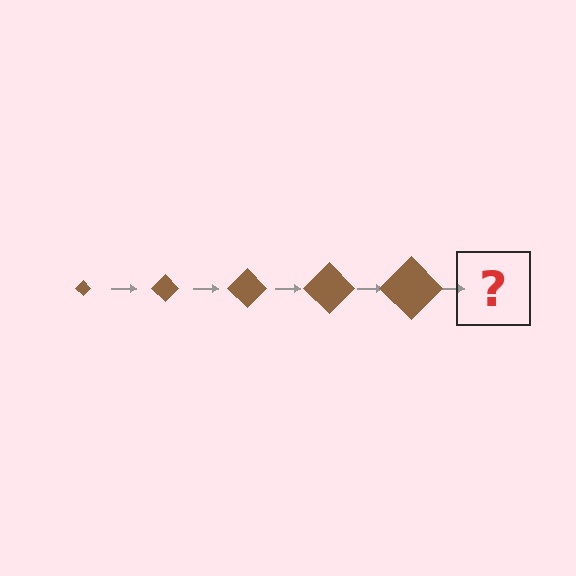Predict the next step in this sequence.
The next step is a brown diamond, larger than the previous one.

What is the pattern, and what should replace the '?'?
The pattern is that the diamond gets progressively larger each step. The '?' should be a brown diamond, larger than the previous one.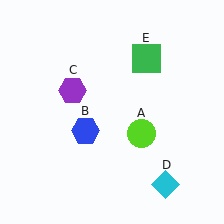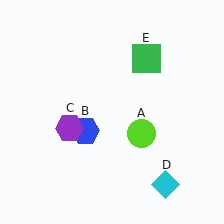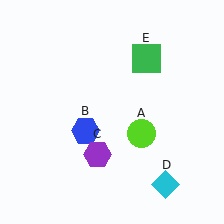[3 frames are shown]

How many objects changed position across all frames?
1 object changed position: purple hexagon (object C).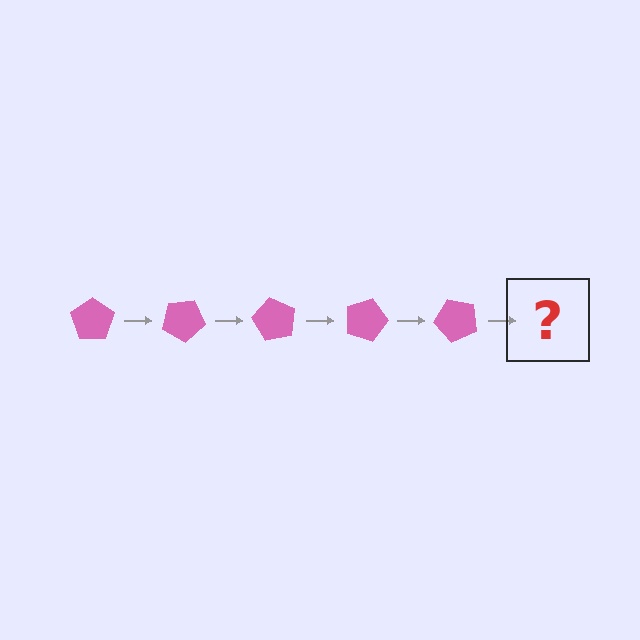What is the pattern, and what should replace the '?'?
The pattern is that the pentagon rotates 30 degrees each step. The '?' should be a pink pentagon rotated 150 degrees.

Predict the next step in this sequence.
The next step is a pink pentagon rotated 150 degrees.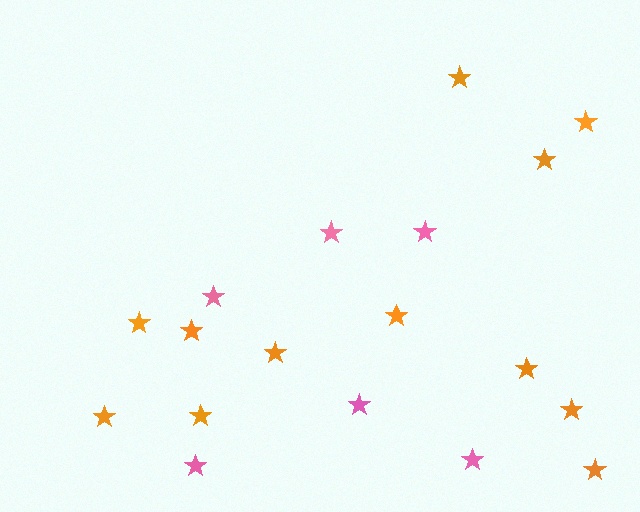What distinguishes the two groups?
There are 2 groups: one group of pink stars (6) and one group of orange stars (12).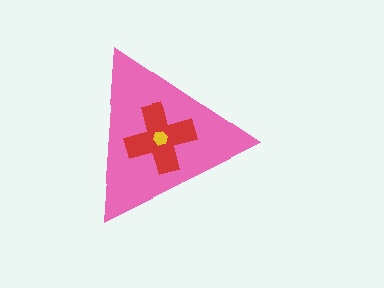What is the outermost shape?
The pink triangle.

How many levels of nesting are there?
3.